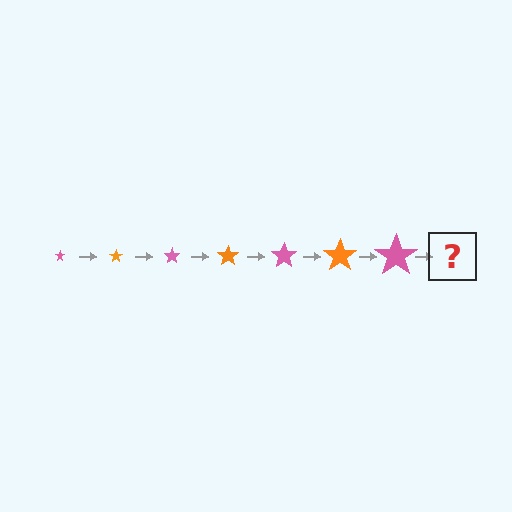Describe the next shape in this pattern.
It should be an orange star, larger than the previous one.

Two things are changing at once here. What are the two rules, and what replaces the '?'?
The two rules are that the star grows larger each step and the color cycles through pink and orange. The '?' should be an orange star, larger than the previous one.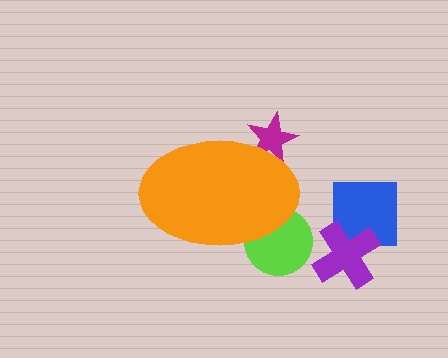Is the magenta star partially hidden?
Yes, the magenta star is partially hidden behind the orange ellipse.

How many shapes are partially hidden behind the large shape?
2 shapes are partially hidden.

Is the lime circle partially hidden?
Yes, the lime circle is partially hidden behind the orange ellipse.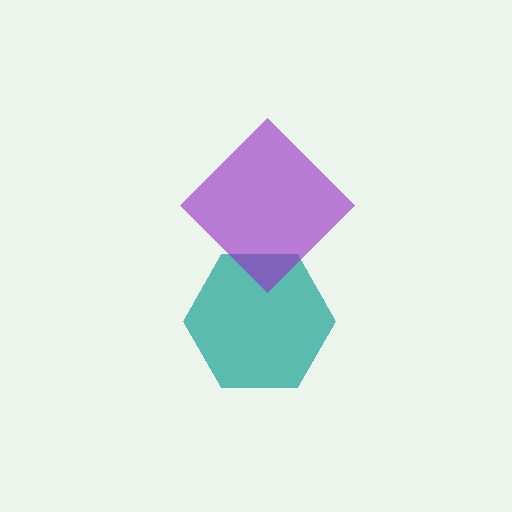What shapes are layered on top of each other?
The layered shapes are: a teal hexagon, a purple diamond.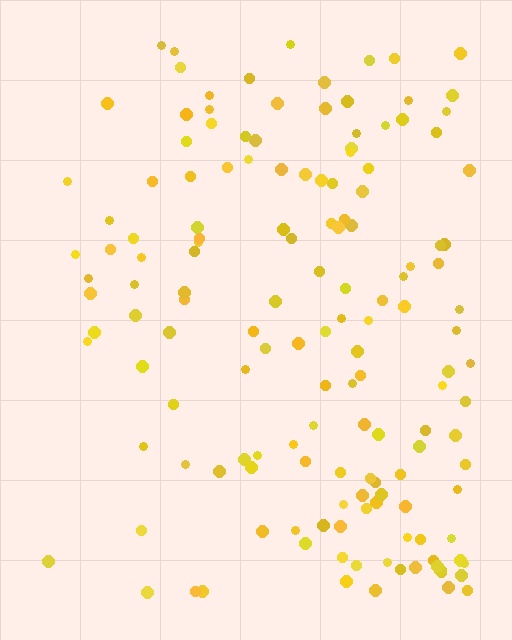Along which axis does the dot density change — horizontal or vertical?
Horizontal.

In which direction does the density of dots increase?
From left to right, with the right side densest.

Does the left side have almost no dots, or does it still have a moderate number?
Still a moderate number, just noticeably fewer than the right.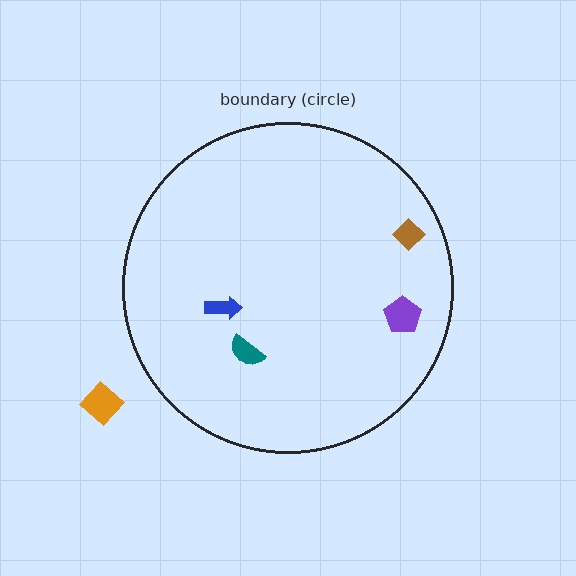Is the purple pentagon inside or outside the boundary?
Inside.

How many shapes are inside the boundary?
4 inside, 1 outside.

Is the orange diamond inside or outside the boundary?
Outside.